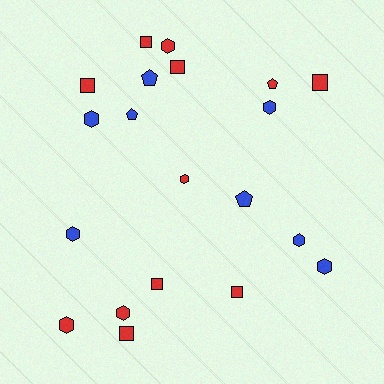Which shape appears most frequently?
Hexagon, with 9 objects.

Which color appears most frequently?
Red, with 12 objects.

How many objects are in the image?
There are 20 objects.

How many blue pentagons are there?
There are 3 blue pentagons.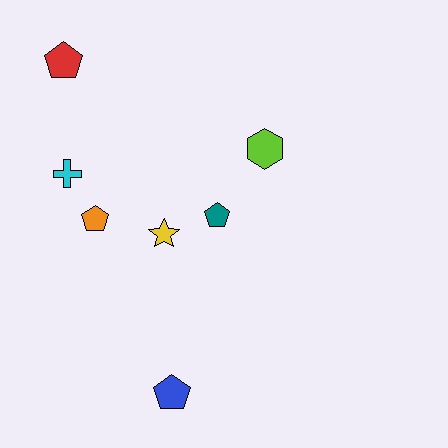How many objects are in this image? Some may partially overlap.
There are 7 objects.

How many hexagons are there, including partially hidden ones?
There is 1 hexagon.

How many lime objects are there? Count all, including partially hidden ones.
There is 1 lime object.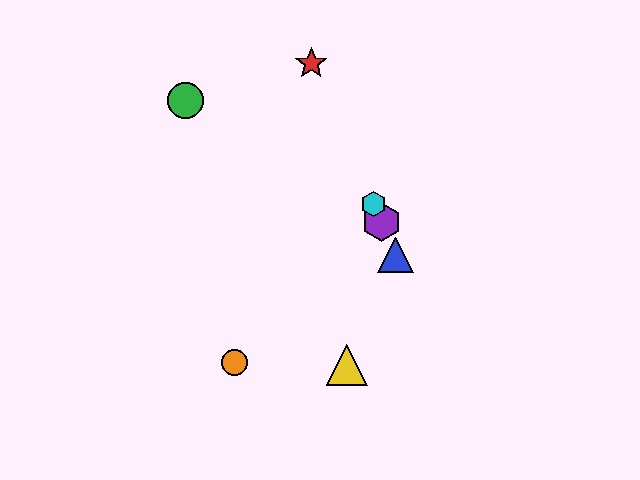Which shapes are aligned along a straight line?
The red star, the blue triangle, the purple hexagon, the cyan hexagon are aligned along a straight line.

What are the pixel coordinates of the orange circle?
The orange circle is at (234, 362).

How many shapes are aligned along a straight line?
4 shapes (the red star, the blue triangle, the purple hexagon, the cyan hexagon) are aligned along a straight line.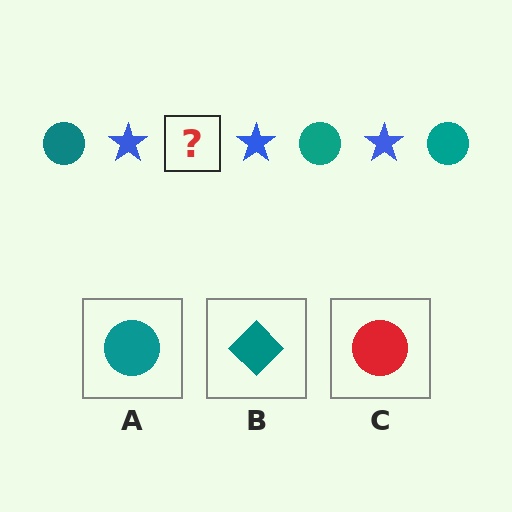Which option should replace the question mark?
Option A.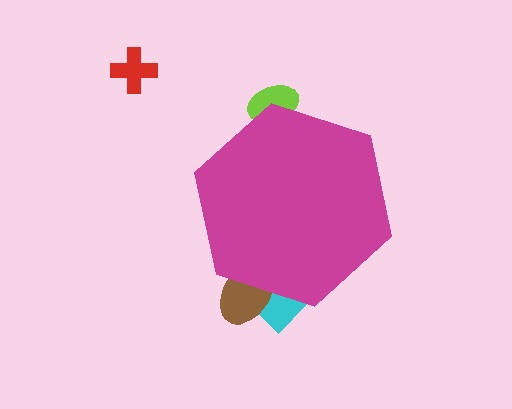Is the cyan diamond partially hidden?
Yes, the cyan diamond is partially hidden behind the magenta hexagon.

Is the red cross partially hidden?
No, the red cross is fully visible.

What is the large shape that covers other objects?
A magenta hexagon.